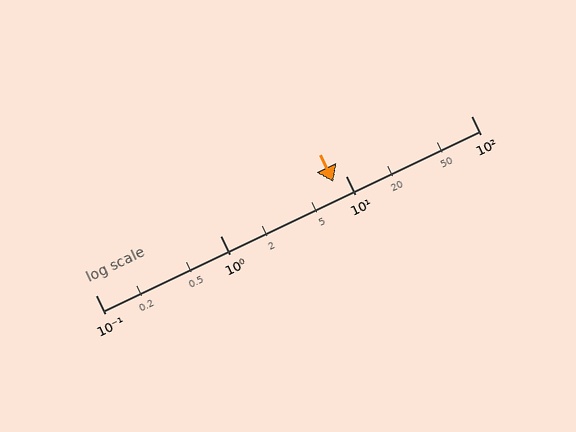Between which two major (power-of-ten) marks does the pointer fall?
The pointer is between 1 and 10.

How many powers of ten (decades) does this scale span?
The scale spans 3 decades, from 0.1 to 100.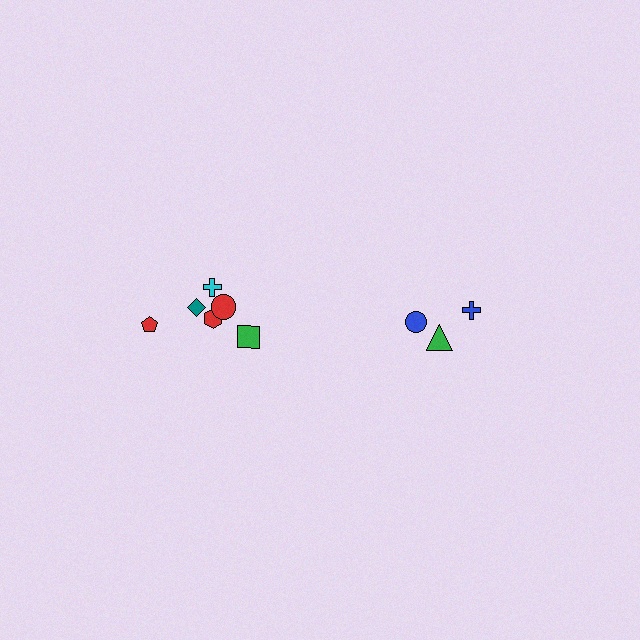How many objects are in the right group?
There are 3 objects.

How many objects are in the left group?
There are 6 objects.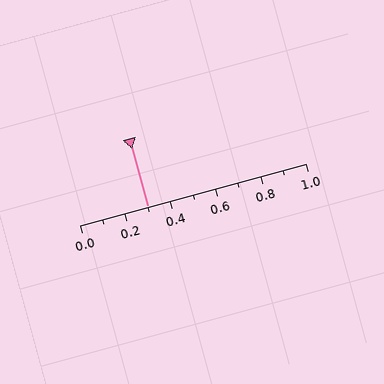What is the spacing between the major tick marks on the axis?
The major ticks are spaced 0.2 apart.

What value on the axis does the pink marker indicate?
The marker indicates approximately 0.3.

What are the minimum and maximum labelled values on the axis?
The axis runs from 0.0 to 1.0.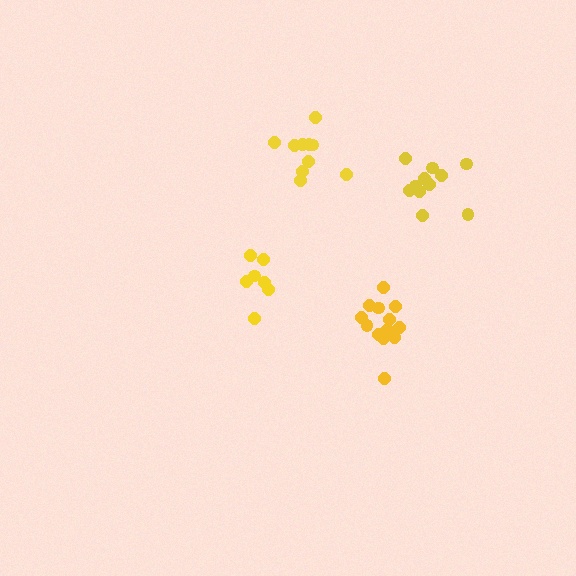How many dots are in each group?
Group 1: 11 dots, Group 2: 10 dots, Group 3: 13 dots, Group 4: 7 dots (41 total).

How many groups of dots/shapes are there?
There are 4 groups.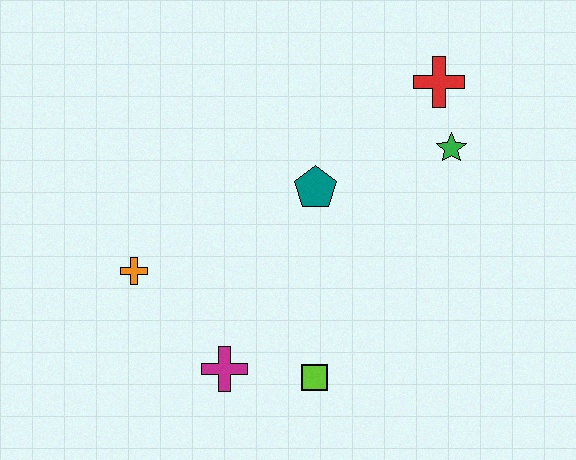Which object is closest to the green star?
The red cross is closest to the green star.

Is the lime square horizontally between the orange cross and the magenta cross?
No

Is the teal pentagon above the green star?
No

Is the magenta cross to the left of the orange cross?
No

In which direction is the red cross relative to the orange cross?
The red cross is to the right of the orange cross.